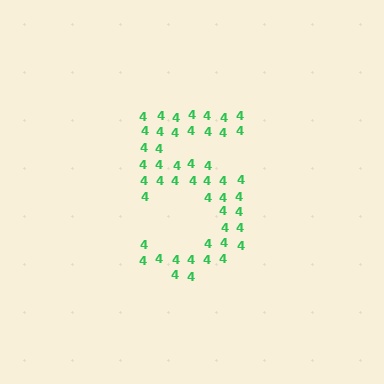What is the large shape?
The large shape is the digit 5.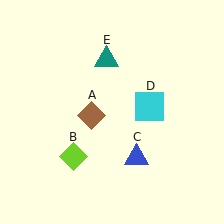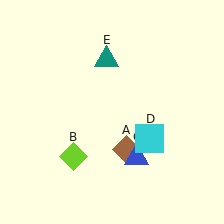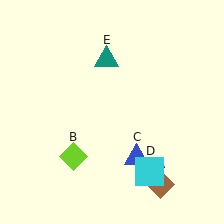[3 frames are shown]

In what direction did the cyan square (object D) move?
The cyan square (object D) moved down.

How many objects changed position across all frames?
2 objects changed position: brown diamond (object A), cyan square (object D).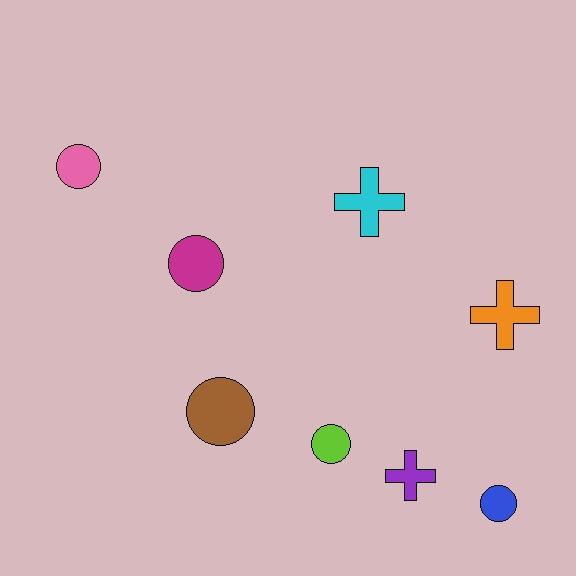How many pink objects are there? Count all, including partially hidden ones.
There is 1 pink object.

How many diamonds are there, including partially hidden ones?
There are no diamonds.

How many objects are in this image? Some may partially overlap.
There are 8 objects.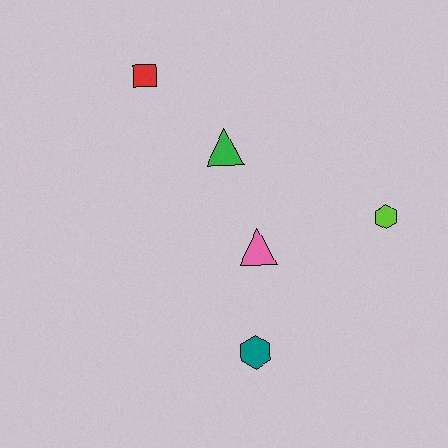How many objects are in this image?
There are 5 objects.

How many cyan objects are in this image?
There are no cyan objects.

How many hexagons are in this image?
There are 2 hexagons.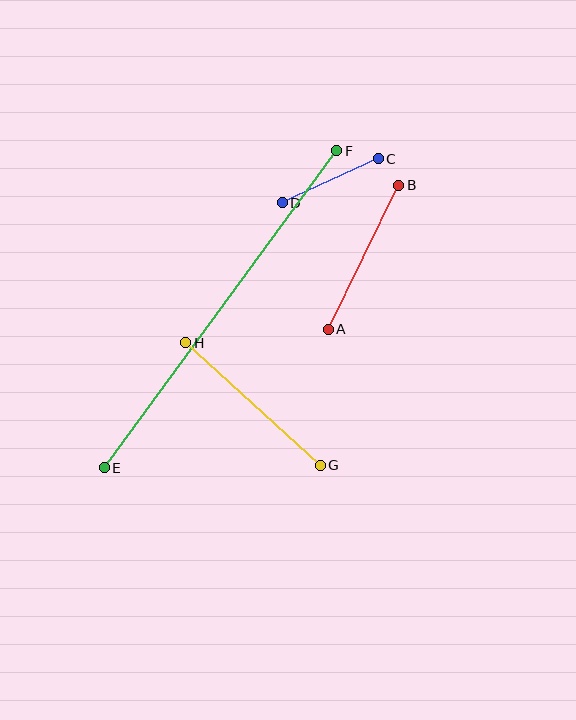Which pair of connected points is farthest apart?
Points E and F are farthest apart.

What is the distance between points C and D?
The distance is approximately 106 pixels.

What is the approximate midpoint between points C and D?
The midpoint is at approximately (330, 181) pixels.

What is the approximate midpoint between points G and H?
The midpoint is at approximately (253, 404) pixels.